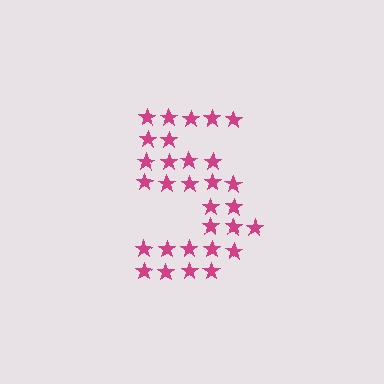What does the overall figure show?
The overall figure shows the digit 5.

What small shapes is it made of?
It is made of small stars.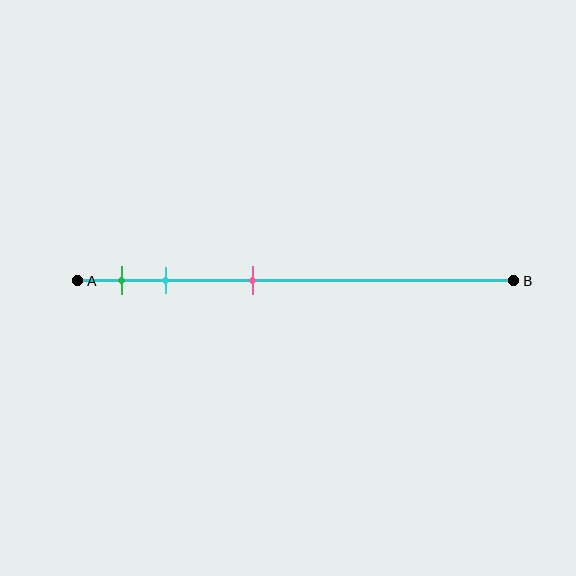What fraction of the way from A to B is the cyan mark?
The cyan mark is approximately 20% (0.2) of the way from A to B.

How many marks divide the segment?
There are 3 marks dividing the segment.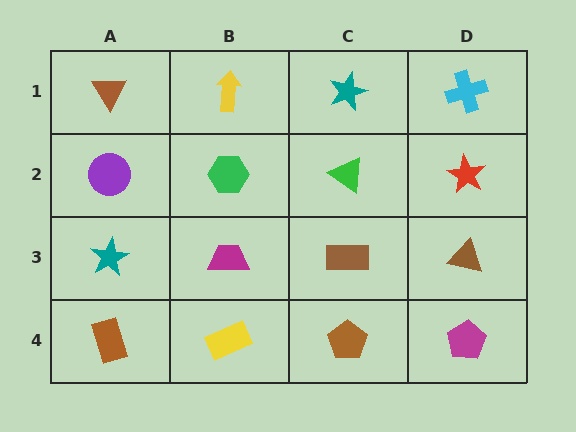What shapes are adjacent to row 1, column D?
A red star (row 2, column D), a teal star (row 1, column C).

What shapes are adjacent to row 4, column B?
A magenta trapezoid (row 3, column B), a brown rectangle (row 4, column A), a brown pentagon (row 4, column C).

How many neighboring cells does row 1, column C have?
3.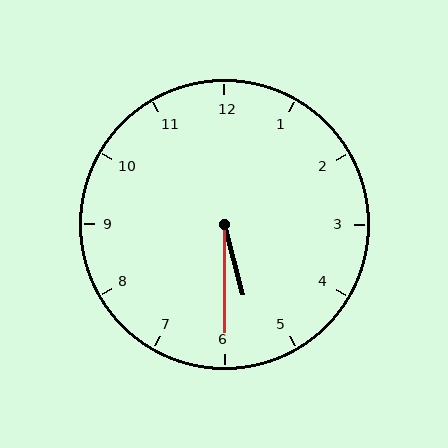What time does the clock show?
5:30.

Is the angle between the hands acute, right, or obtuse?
It is acute.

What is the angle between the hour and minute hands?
Approximately 15 degrees.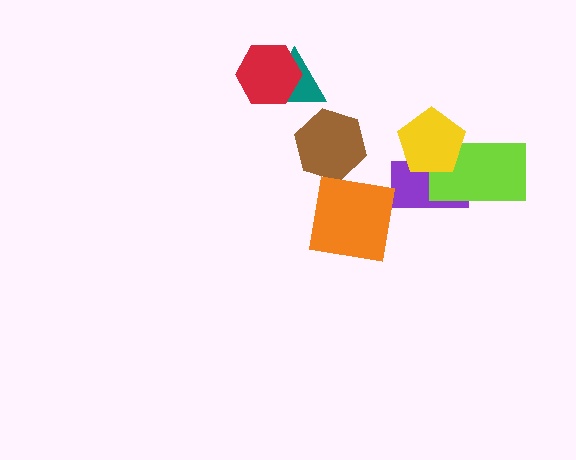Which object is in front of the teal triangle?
The red hexagon is in front of the teal triangle.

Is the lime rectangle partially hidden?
Yes, it is partially covered by another shape.